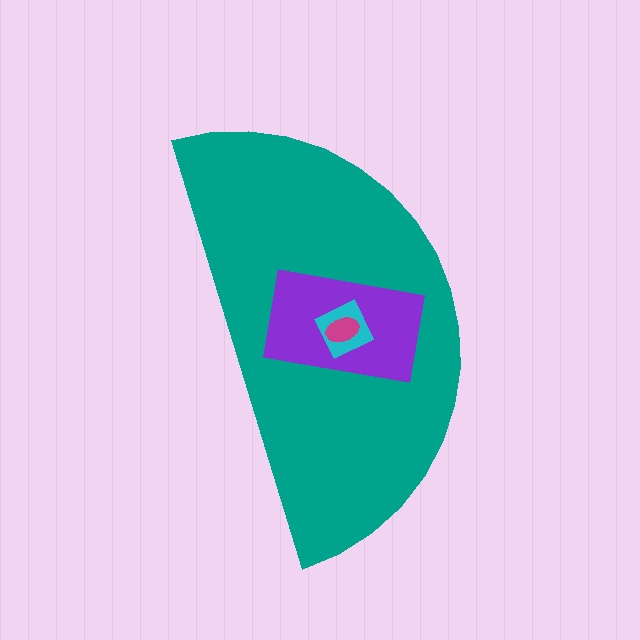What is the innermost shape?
The magenta ellipse.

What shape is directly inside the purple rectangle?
The cyan diamond.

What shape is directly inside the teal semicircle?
The purple rectangle.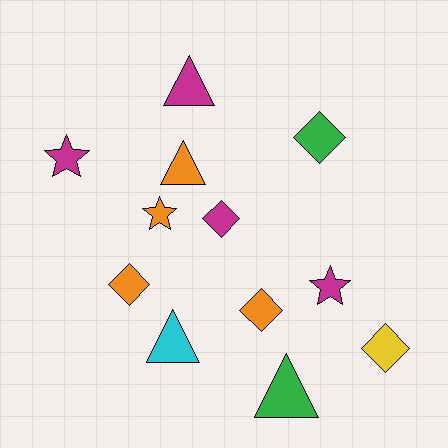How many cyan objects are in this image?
There is 1 cyan object.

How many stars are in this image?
There are 3 stars.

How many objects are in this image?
There are 12 objects.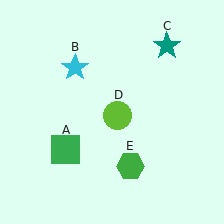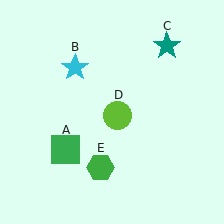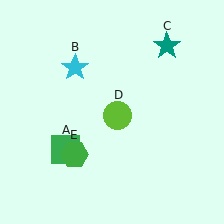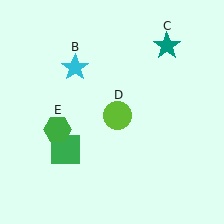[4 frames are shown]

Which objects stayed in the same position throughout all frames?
Green square (object A) and cyan star (object B) and teal star (object C) and lime circle (object D) remained stationary.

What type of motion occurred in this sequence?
The green hexagon (object E) rotated clockwise around the center of the scene.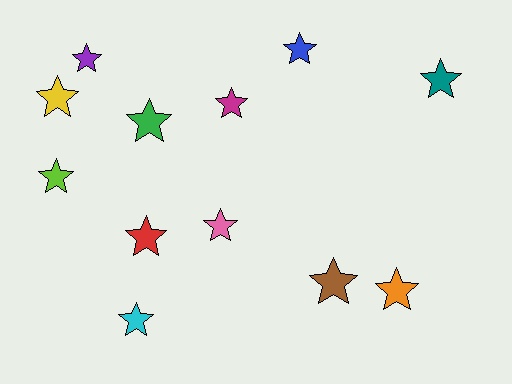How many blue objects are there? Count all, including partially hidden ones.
There is 1 blue object.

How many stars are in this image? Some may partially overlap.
There are 12 stars.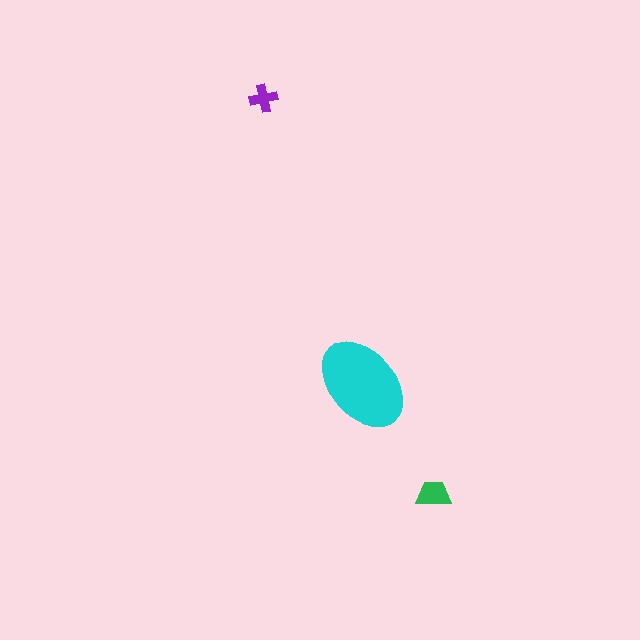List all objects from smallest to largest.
The purple cross, the green trapezoid, the cyan ellipse.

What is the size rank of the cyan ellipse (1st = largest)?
1st.